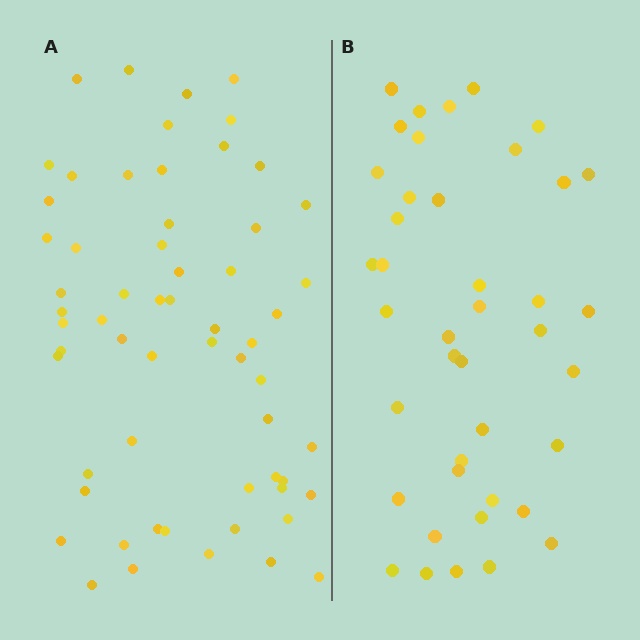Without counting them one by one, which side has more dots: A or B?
Region A (the left region) has more dots.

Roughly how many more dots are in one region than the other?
Region A has approximately 20 more dots than region B.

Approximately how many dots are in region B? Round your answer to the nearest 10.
About 40 dots. (The exact count is 41, which rounds to 40.)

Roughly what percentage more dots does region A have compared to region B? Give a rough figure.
About 45% more.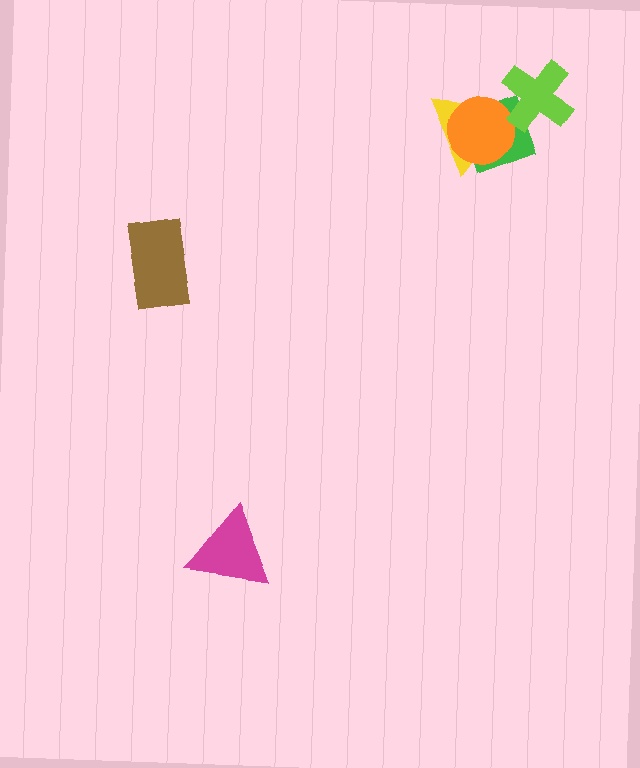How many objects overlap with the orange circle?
2 objects overlap with the orange circle.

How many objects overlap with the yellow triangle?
3 objects overlap with the yellow triangle.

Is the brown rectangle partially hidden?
No, no other shape covers it.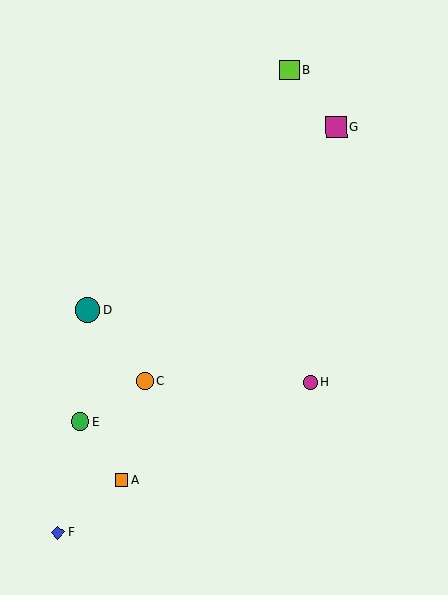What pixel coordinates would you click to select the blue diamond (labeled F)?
Click at (58, 532) to select the blue diamond F.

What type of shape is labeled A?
Shape A is an orange square.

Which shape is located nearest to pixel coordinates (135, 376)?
The orange circle (labeled C) at (145, 380) is nearest to that location.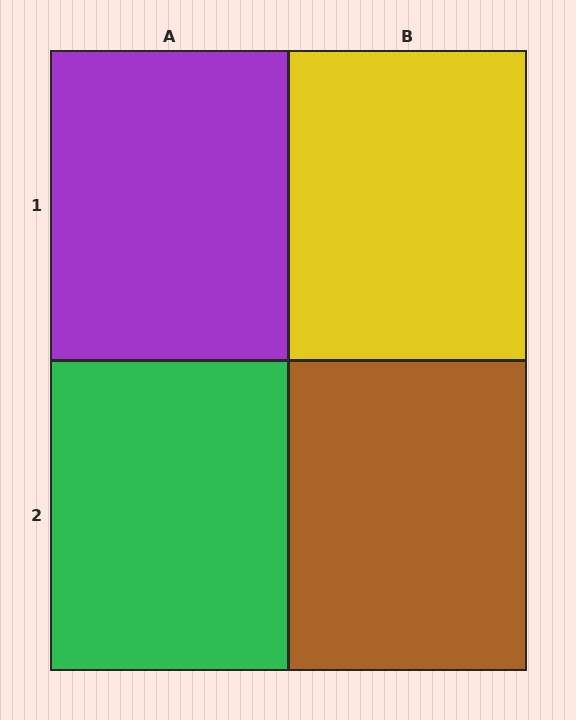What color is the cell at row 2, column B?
Brown.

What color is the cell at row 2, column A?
Green.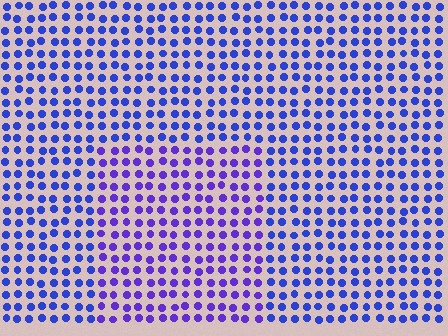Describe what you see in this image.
The image is filled with small blue elements in a uniform arrangement. A rectangle-shaped region is visible where the elements are tinted to a slightly different hue, forming a subtle color boundary.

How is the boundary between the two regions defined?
The boundary is defined purely by a slight shift in hue (about 28 degrees). Spacing, size, and orientation are identical on both sides.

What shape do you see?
I see a rectangle.